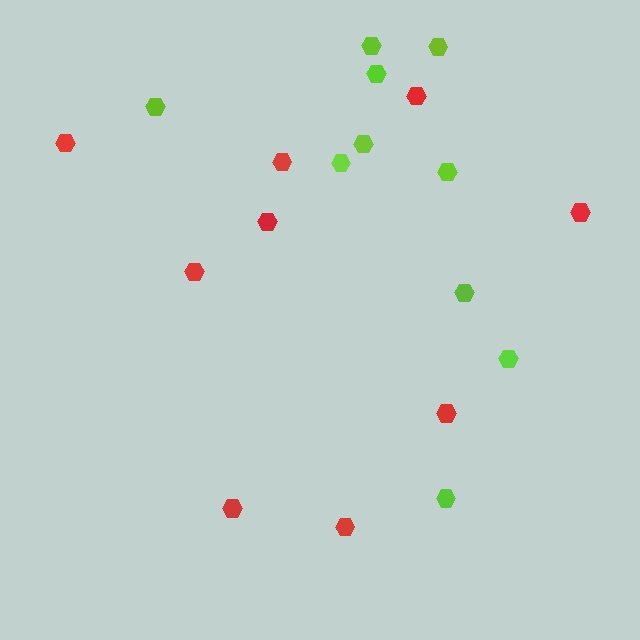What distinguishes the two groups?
There are 2 groups: one group of lime hexagons (10) and one group of red hexagons (9).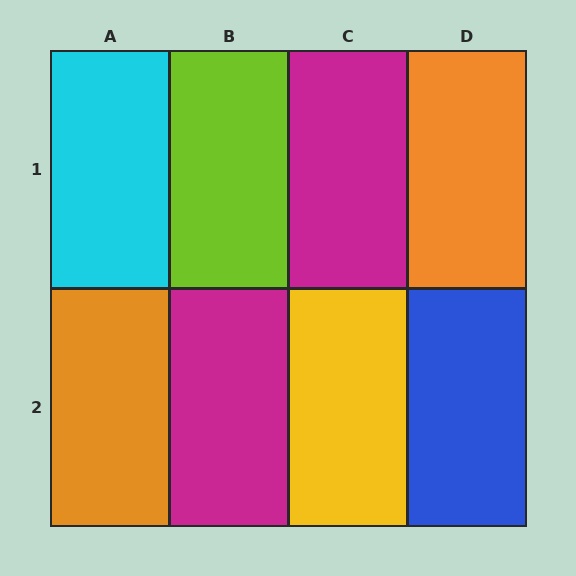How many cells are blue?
1 cell is blue.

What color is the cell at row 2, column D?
Blue.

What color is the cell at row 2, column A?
Orange.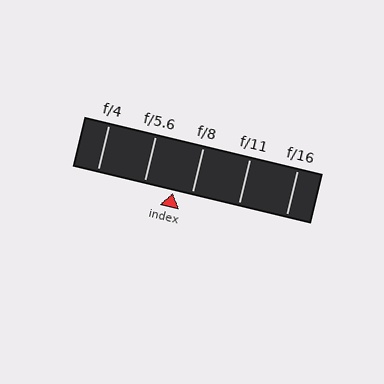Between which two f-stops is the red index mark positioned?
The index mark is between f/5.6 and f/8.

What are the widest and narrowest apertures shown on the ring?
The widest aperture shown is f/4 and the narrowest is f/16.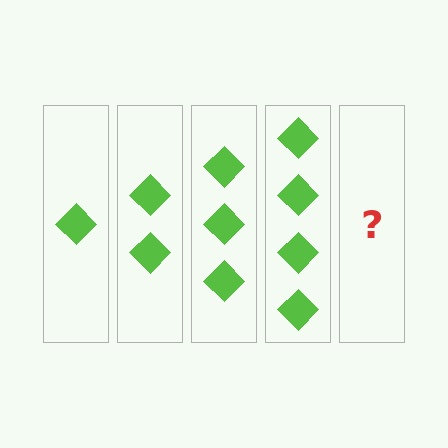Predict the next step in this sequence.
The next step is 5 diamonds.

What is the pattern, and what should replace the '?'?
The pattern is that each step adds one more diamond. The '?' should be 5 diamonds.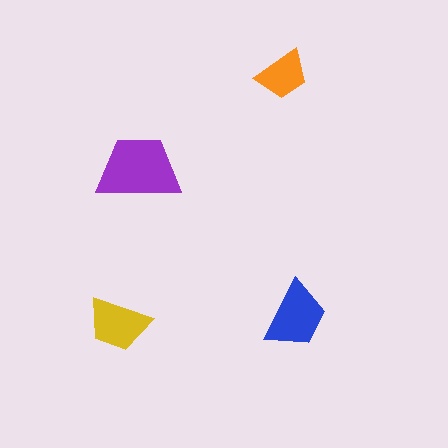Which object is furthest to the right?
The blue trapezoid is rightmost.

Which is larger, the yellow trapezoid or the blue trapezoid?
The blue one.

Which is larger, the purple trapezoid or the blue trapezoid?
The purple one.